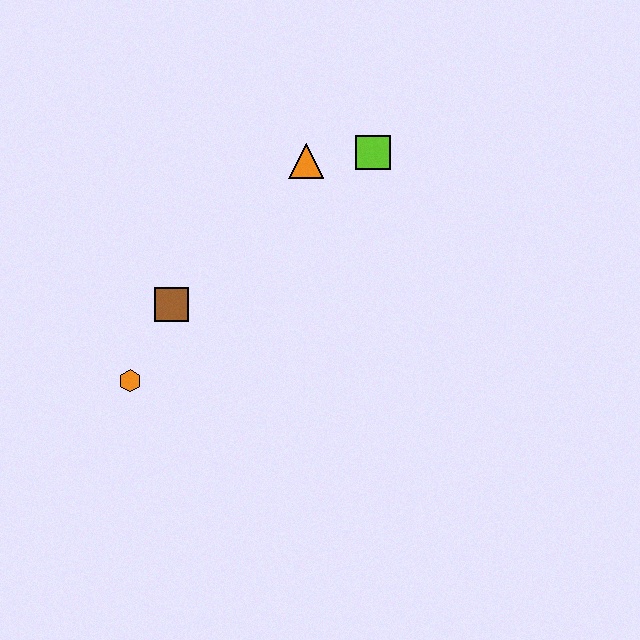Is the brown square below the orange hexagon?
No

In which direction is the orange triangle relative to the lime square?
The orange triangle is to the left of the lime square.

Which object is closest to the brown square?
The orange hexagon is closest to the brown square.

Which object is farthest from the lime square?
The orange hexagon is farthest from the lime square.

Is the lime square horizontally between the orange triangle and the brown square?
No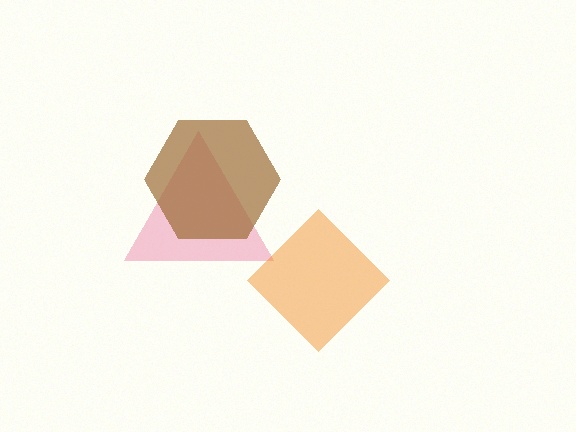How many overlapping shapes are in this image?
There are 3 overlapping shapes in the image.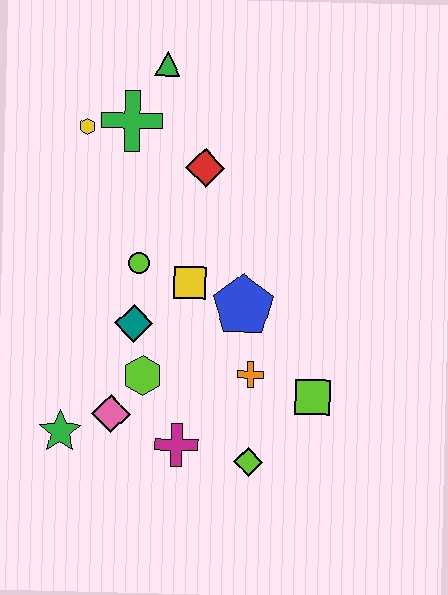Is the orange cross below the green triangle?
Yes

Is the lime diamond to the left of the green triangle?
No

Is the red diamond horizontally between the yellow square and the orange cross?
Yes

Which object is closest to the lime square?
The orange cross is closest to the lime square.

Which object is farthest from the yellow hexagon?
The lime diamond is farthest from the yellow hexagon.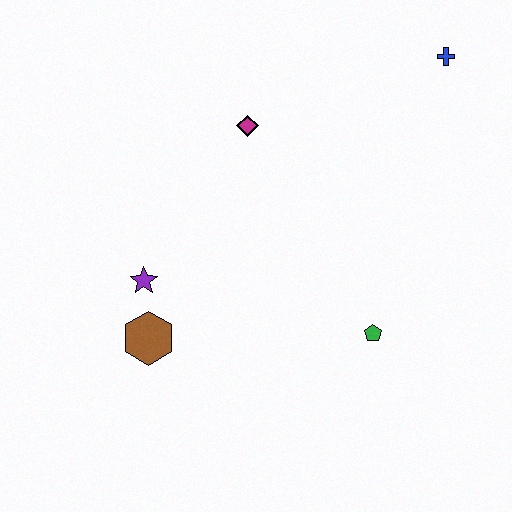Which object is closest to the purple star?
The brown hexagon is closest to the purple star.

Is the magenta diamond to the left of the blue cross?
Yes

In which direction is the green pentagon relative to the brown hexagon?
The green pentagon is to the right of the brown hexagon.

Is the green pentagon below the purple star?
Yes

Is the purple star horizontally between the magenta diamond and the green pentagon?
No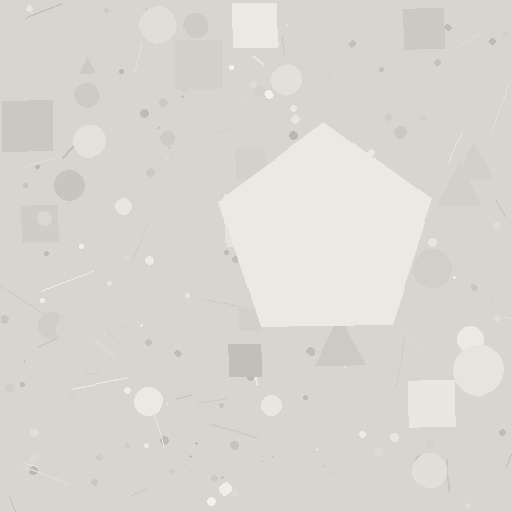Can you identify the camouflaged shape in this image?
The camouflaged shape is a pentagon.